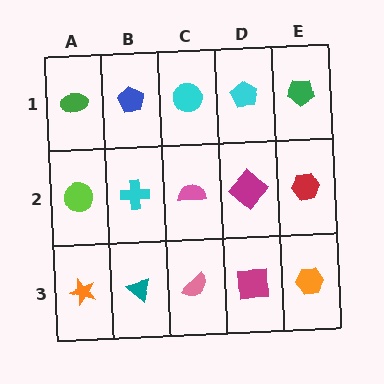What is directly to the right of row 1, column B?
A cyan circle.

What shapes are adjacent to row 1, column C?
A pink semicircle (row 2, column C), a blue pentagon (row 1, column B), a cyan pentagon (row 1, column D).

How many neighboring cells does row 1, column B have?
3.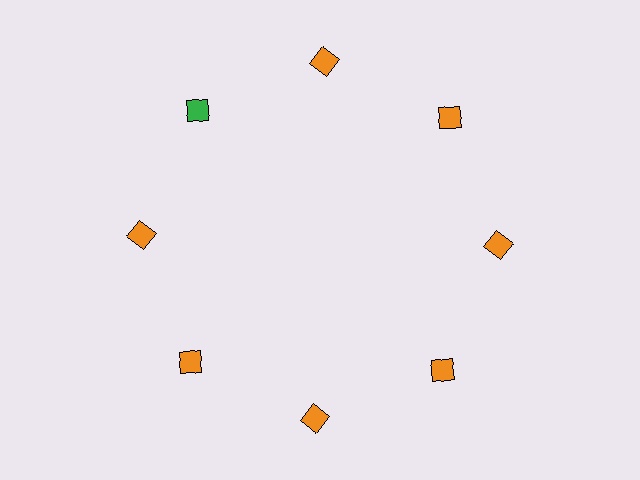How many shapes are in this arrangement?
There are 8 shapes arranged in a ring pattern.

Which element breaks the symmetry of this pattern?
The green diamond at roughly the 10 o'clock position breaks the symmetry. All other shapes are orange diamonds.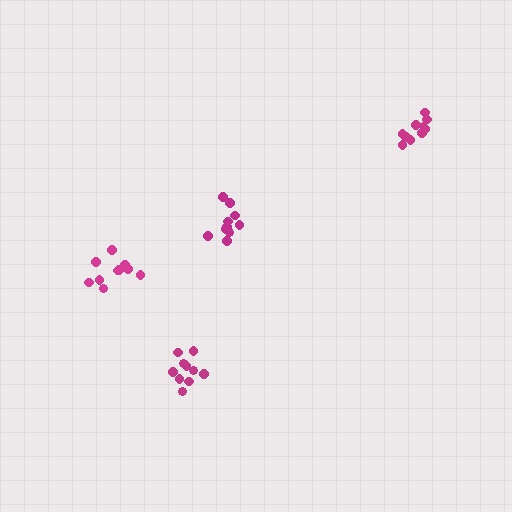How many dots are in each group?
Group 1: 10 dots, Group 2: 10 dots, Group 3: 11 dots, Group 4: 10 dots (41 total).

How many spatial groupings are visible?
There are 4 spatial groupings.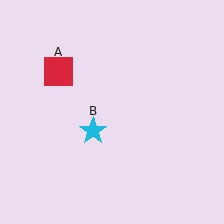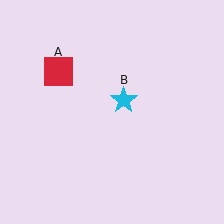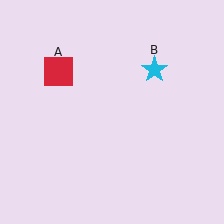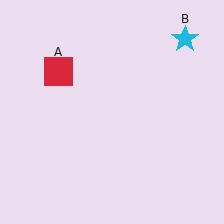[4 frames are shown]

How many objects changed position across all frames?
1 object changed position: cyan star (object B).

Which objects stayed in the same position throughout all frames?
Red square (object A) remained stationary.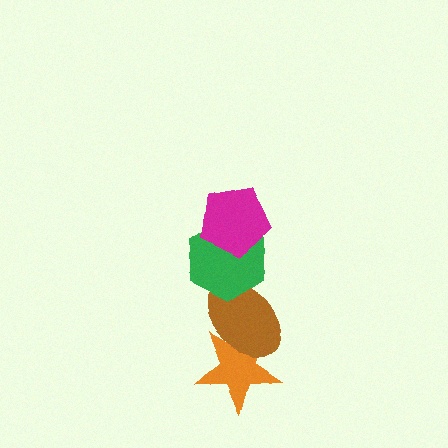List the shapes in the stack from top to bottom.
From top to bottom: the magenta pentagon, the green hexagon, the brown ellipse, the orange star.